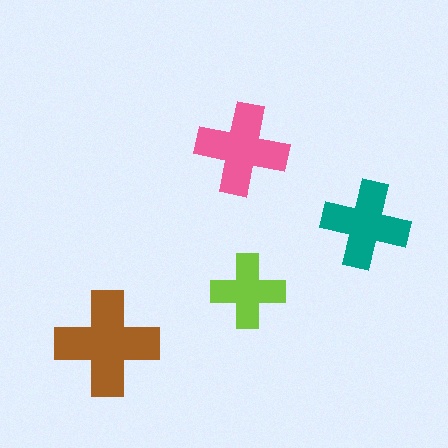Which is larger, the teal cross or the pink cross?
The pink one.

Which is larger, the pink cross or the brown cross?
The brown one.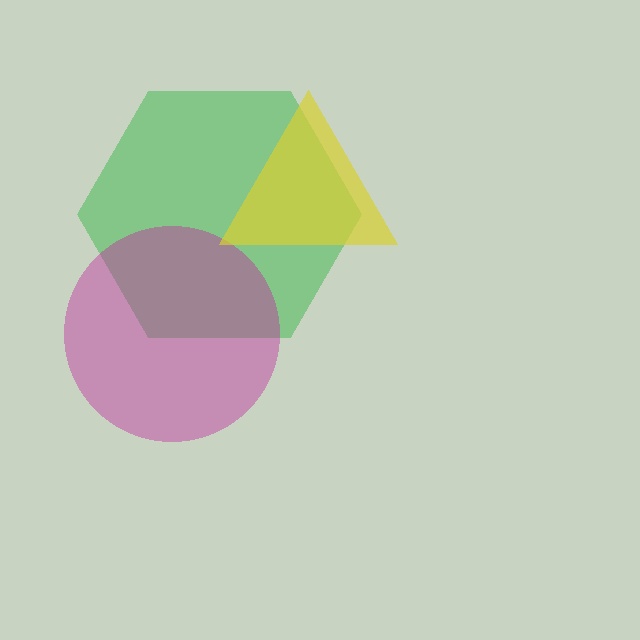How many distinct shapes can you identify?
There are 3 distinct shapes: a green hexagon, a magenta circle, a yellow triangle.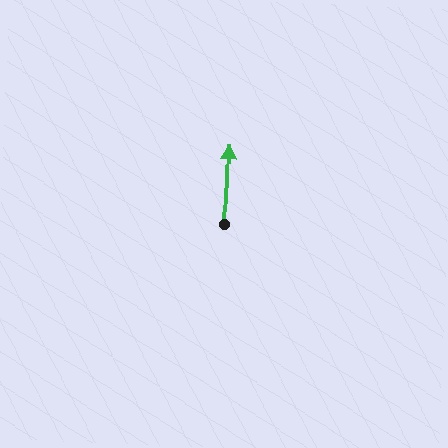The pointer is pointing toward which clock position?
Roughly 12 o'clock.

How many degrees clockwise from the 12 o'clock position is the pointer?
Approximately 2 degrees.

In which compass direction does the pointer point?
North.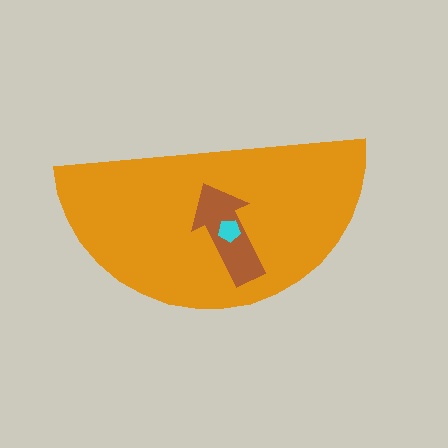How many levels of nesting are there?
3.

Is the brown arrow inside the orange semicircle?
Yes.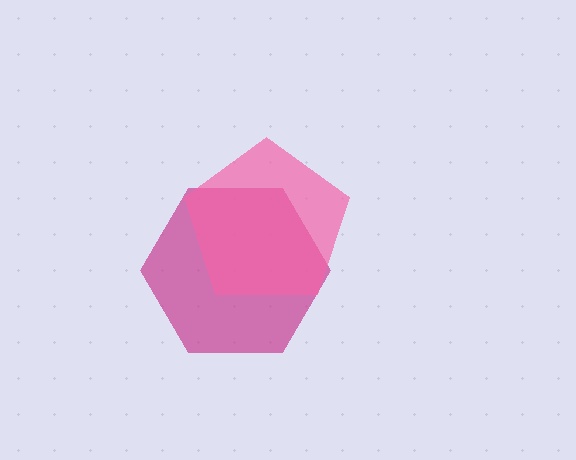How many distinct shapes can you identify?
There are 2 distinct shapes: a magenta hexagon, a pink pentagon.